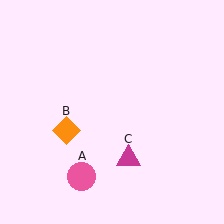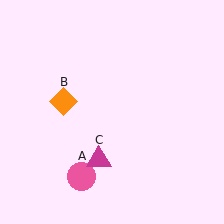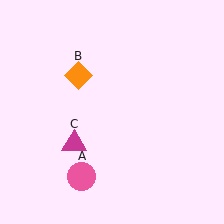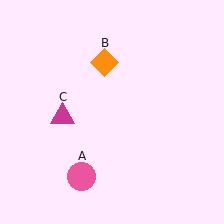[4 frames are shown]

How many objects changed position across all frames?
2 objects changed position: orange diamond (object B), magenta triangle (object C).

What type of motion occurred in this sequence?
The orange diamond (object B), magenta triangle (object C) rotated clockwise around the center of the scene.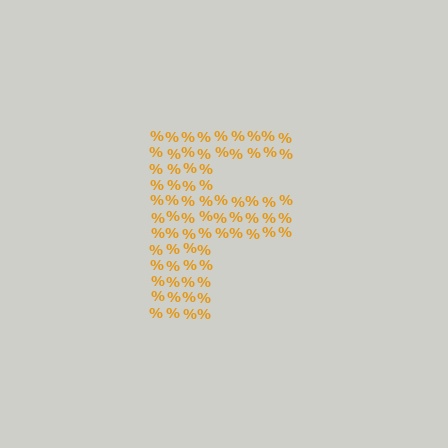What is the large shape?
The large shape is the letter F.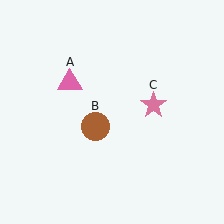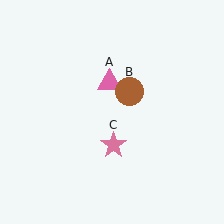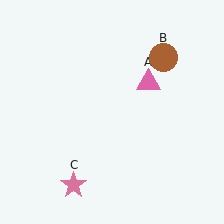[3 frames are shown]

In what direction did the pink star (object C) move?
The pink star (object C) moved down and to the left.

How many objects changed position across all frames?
3 objects changed position: pink triangle (object A), brown circle (object B), pink star (object C).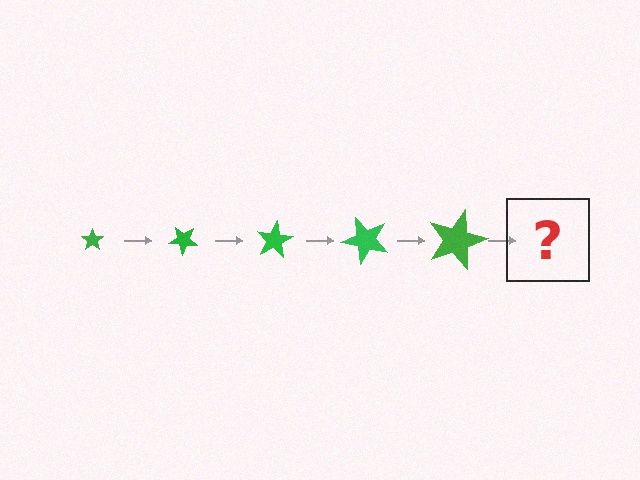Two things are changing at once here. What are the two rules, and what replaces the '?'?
The two rules are that the star grows larger each step and it rotates 40 degrees each step. The '?' should be a star, larger than the previous one and rotated 200 degrees from the start.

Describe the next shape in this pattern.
It should be a star, larger than the previous one and rotated 200 degrees from the start.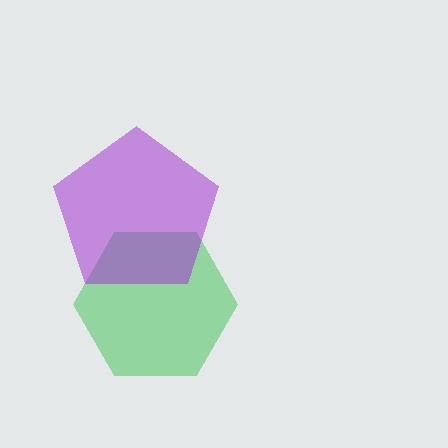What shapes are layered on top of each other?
The layered shapes are: a green hexagon, a purple pentagon.